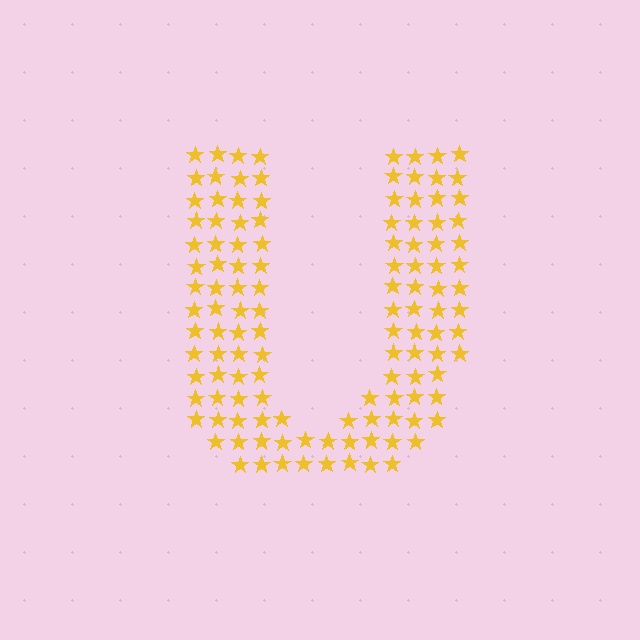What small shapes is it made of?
It is made of small stars.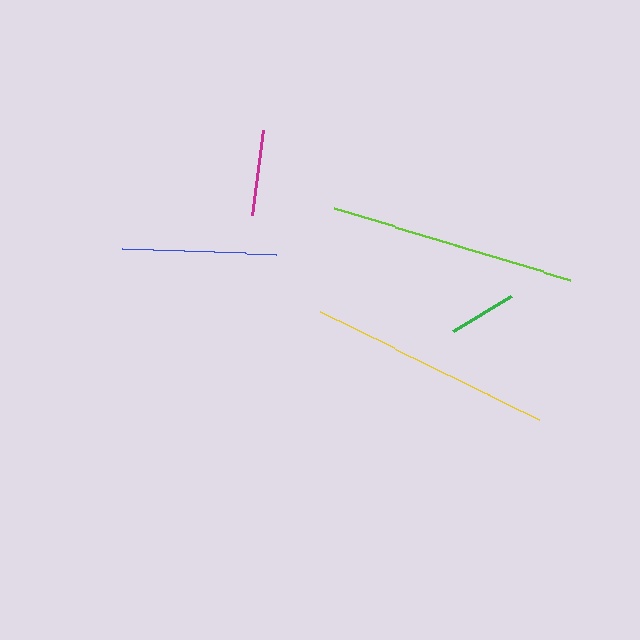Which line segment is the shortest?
The green line is the shortest at approximately 67 pixels.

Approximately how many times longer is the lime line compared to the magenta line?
The lime line is approximately 2.9 times the length of the magenta line.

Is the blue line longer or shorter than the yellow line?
The yellow line is longer than the blue line.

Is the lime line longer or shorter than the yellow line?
The lime line is longer than the yellow line.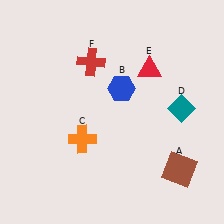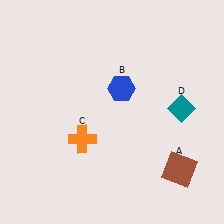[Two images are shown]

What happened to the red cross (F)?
The red cross (F) was removed in Image 2. It was in the top-left area of Image 1.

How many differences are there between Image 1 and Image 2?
There are 2 differences between the two images.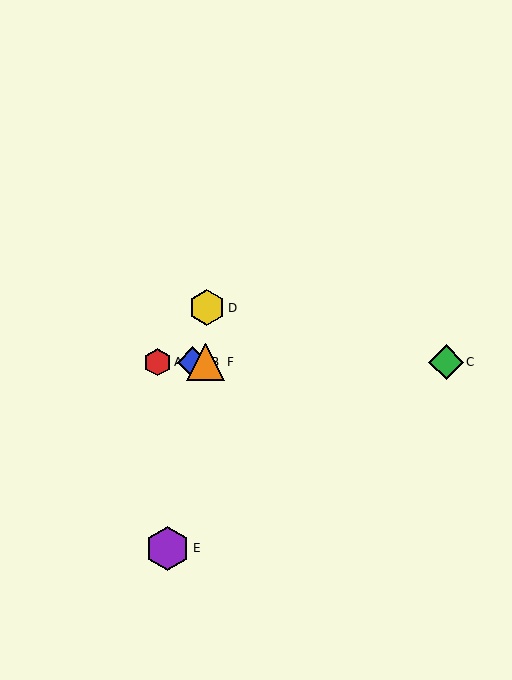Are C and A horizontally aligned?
Yes, both are at y≈362.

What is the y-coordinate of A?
Object A is at y≈362.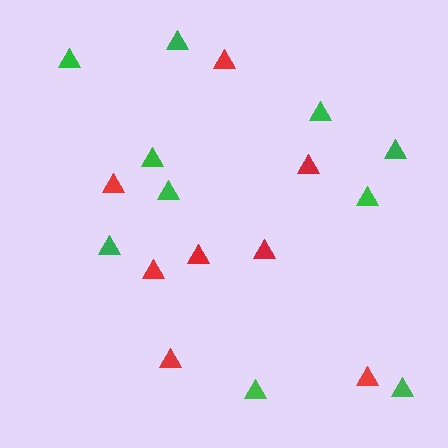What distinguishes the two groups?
There are 2 groups: one group of red triangles (8) and one group of green triangles (10).